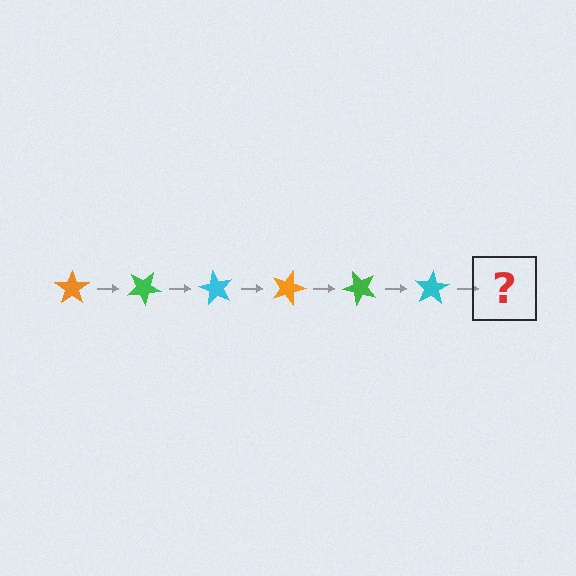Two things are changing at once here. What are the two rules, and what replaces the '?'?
The two rules are that it rotates 30 degrees each step and the color cycles through orange, green, and cyan. The '?' should be an orange star, rotated 180 degrees from the start.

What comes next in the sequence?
The next element should be an orange star, rotated 180 degrees from the start.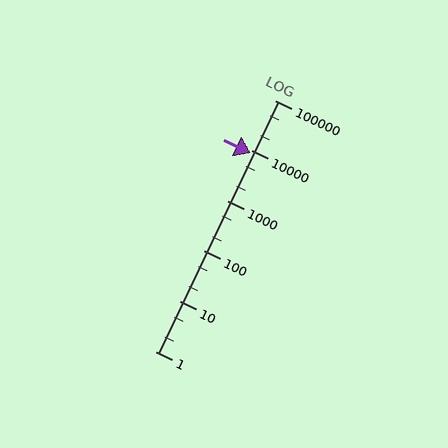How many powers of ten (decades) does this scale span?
The scale spans 5 decades, from 1 to 100000.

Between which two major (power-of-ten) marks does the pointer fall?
The pointer is between 1000 and 10000.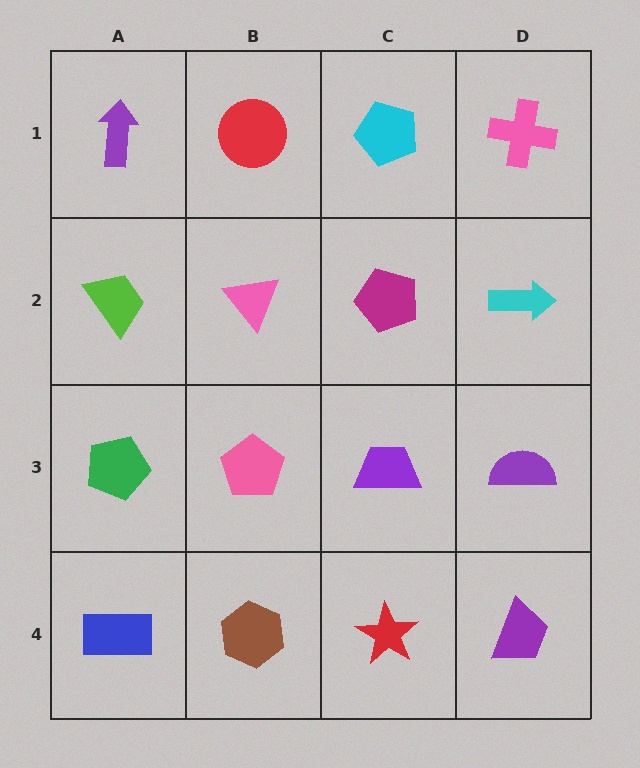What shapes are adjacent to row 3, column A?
A lime trapezoid (row 2, column A), a blue rectangle (row 4, column A), a pink pentagon (row 3, column B).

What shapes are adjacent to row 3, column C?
A magenta pentagon (row 2, column C), a red star (row 4, column C), a pink pentagon (row 3, column B), a purple semicircle (row 3, column D).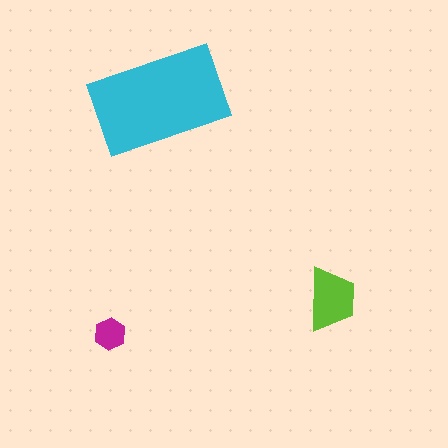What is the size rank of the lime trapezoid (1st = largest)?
2nd.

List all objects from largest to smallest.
The cyan rectangle, the lime trapezoid, the magenta hexagon.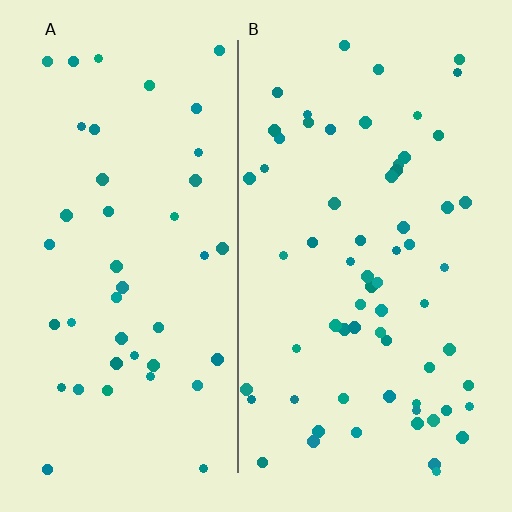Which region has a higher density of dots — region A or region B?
B (the right).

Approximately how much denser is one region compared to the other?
Approximately 1.5× — region B over region A.